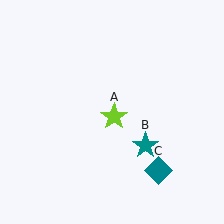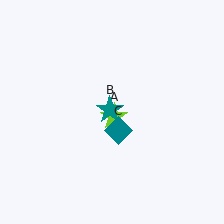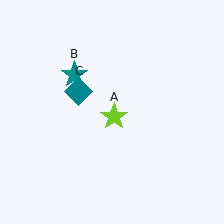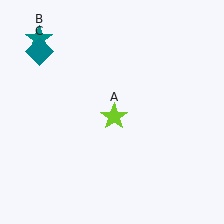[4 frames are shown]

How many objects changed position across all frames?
2 objects changed position: teal star (object B), teal diamond (object C).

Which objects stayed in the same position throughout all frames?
Lime star (object A) remained stationary.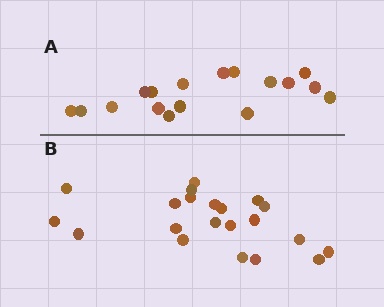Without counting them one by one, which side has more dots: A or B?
Region B (the bottom region) has more dots.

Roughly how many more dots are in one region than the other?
Region B has about 4 more dots than region A.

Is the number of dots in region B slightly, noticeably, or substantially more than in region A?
Region B has only slightly more — the two regions are fairly close. The ratio is roughly 1.2 to 1.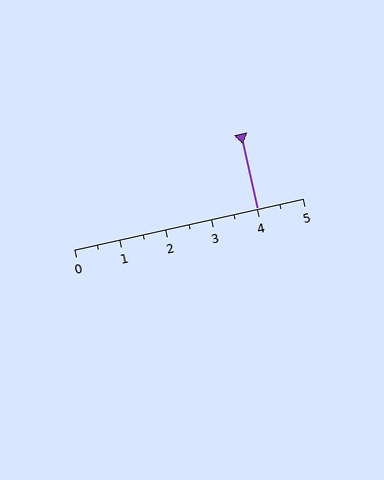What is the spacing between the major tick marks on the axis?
The major ticks are spaced 1 apart.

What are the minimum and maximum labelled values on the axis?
The axis runs from 0 to 5.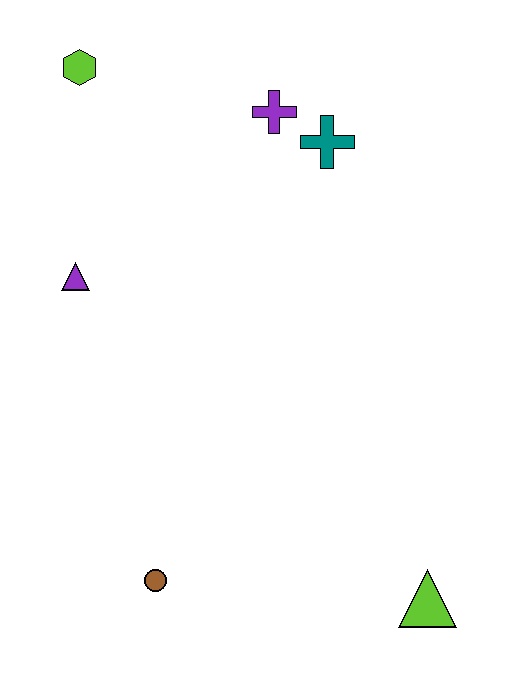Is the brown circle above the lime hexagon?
No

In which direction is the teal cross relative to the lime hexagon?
The teal cross is to the right of the lime hexagon.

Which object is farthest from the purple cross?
The lime triangle is farthest from the purple cross.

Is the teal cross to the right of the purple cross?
Yes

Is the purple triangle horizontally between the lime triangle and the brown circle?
No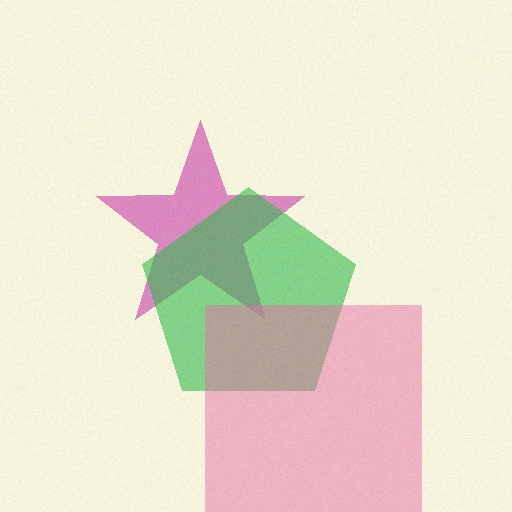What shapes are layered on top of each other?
The layered shapes are: a magenta star, a green pentagon, a pink square.